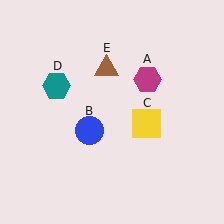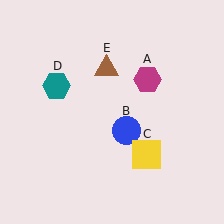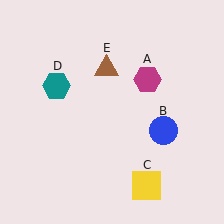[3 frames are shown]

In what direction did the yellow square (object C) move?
The yellow square (object C) moved down.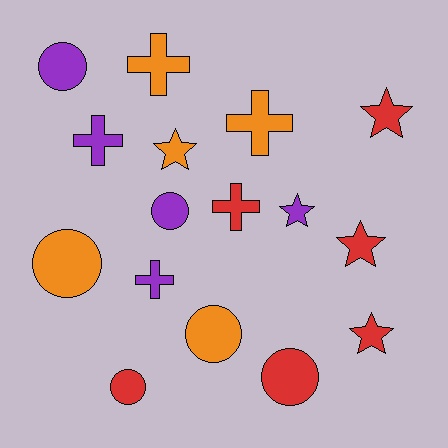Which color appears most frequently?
Red, with 6 objects.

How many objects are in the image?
There are 16 objects.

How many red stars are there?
There are 3 red stars.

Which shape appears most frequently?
Circle, with 6 objects.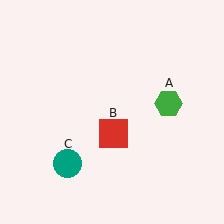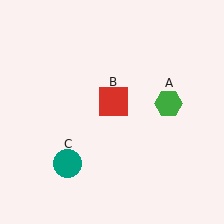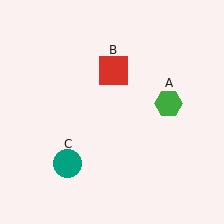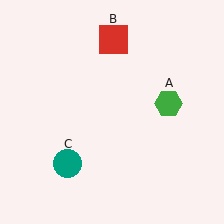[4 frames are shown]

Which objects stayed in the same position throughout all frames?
Green hexagon (object A) and teal circle (object C) remained stationary.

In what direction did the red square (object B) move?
The red square (object B) moved up.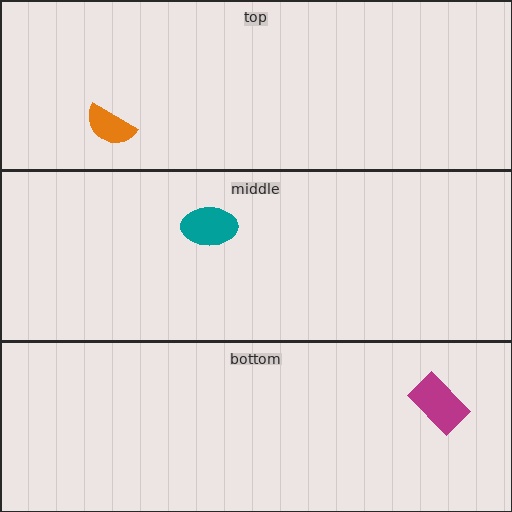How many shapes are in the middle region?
1.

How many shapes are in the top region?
1.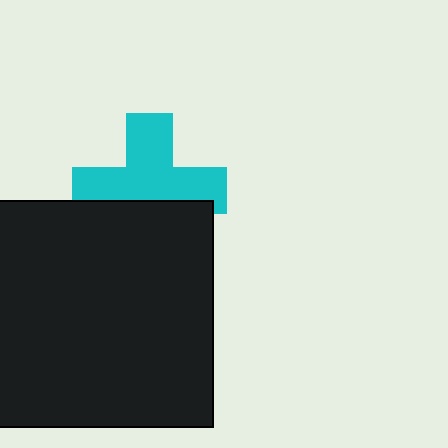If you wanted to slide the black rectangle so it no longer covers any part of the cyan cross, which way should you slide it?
Slide it down — that is the most direct way to separate the two shapes.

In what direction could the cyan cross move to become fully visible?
The cyan cross could move up. That would shift it out from behind the black rectangle entirely.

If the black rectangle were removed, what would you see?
You would see the complete cyan cross.